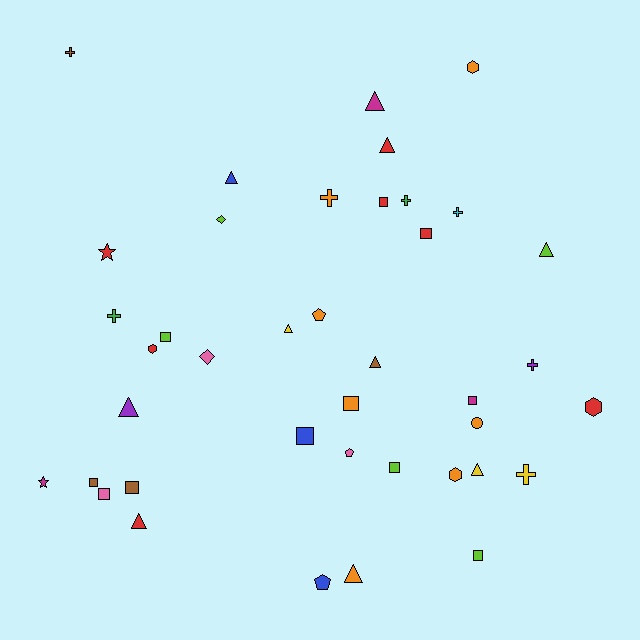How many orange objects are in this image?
There are 7 orange objects.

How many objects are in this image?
There are 40 objects.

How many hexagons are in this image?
There are 4 hexagons.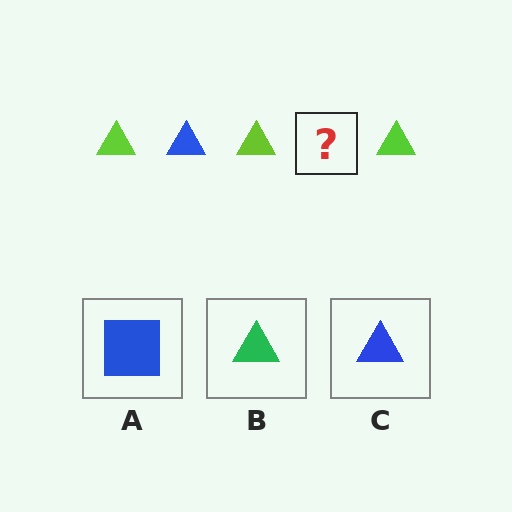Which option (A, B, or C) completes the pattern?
C.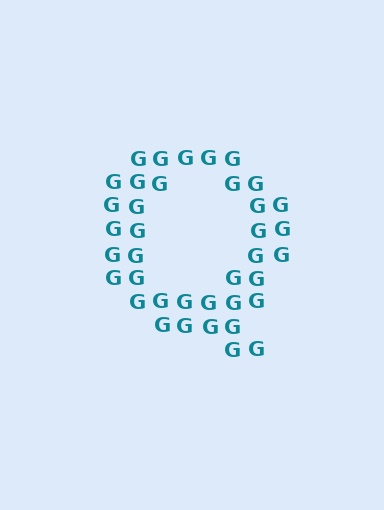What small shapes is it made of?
It is made of small letter G's.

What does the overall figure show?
The overall figure shows the letter Q.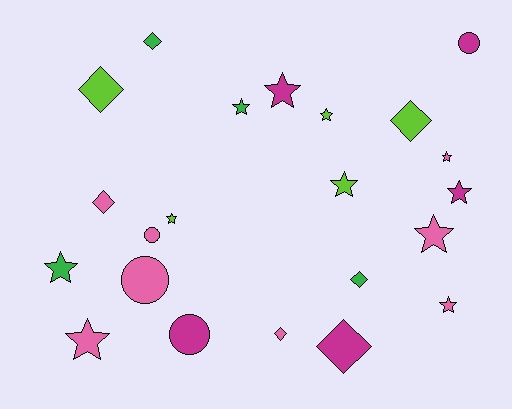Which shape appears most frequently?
Star, with 11 objects.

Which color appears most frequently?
Pink, with 8 objects.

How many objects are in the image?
There are 22 objects.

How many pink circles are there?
There are 2 pink circles.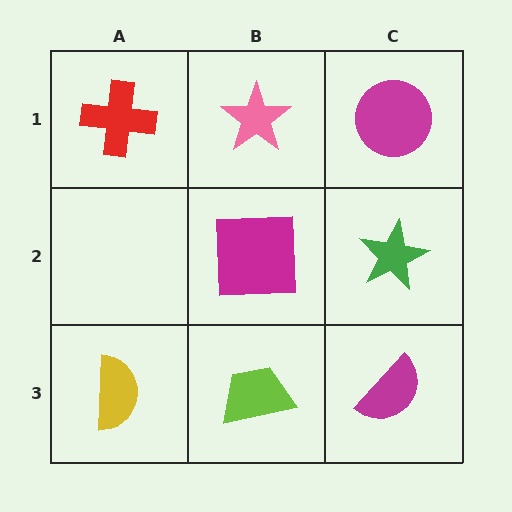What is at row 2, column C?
A green star.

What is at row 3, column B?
A lime trapezoid.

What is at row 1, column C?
A magenta circle.